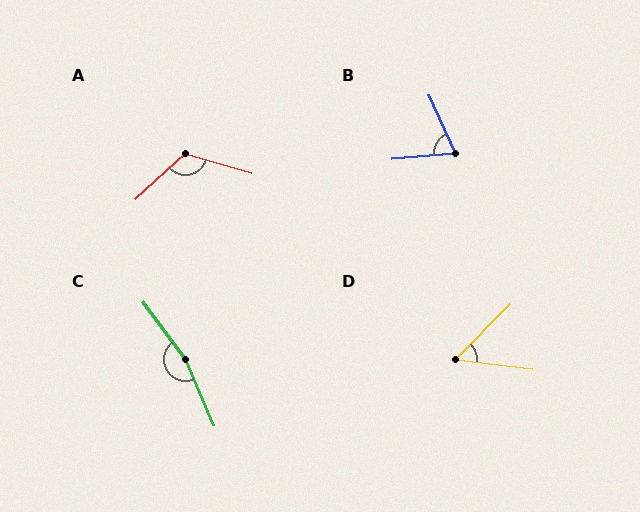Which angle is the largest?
C, at approximately 167 degrees.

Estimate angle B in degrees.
Approximately 70 degrees.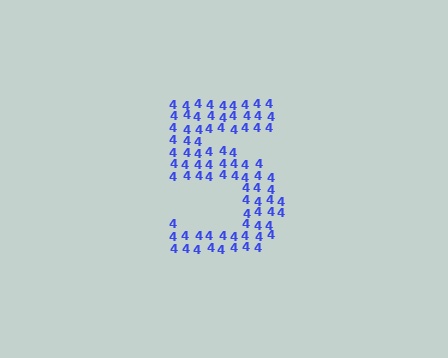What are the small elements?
The small elements are digit 4's.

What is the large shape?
The large shape is the digit 5.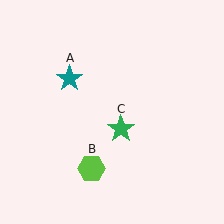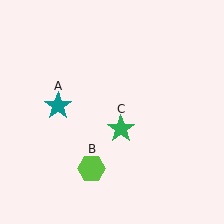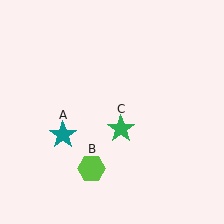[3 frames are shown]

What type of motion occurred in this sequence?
The teal star (object A) rotated counterclockwise around the center of the scene.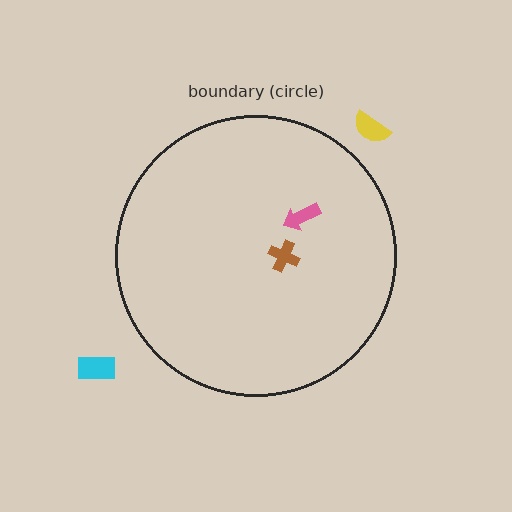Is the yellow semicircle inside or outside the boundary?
Outside.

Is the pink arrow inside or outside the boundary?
Inside.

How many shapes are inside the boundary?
2 inside, 2 outside.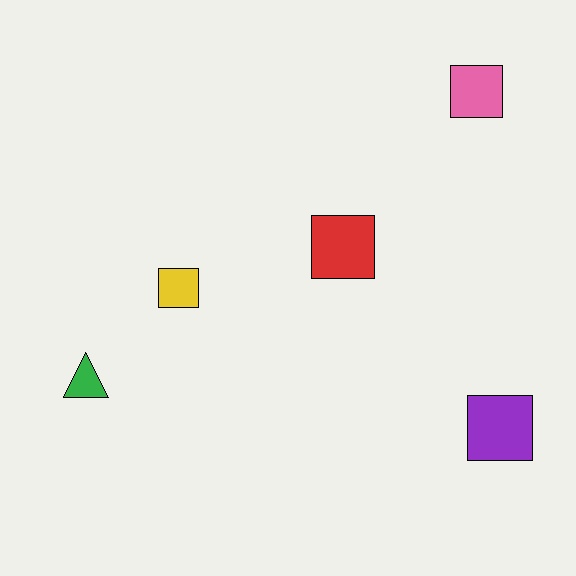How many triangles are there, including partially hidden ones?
There is 1 triangle.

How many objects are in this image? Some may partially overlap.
There are 5 objects.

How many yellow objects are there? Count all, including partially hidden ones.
There is 1 yellow object.